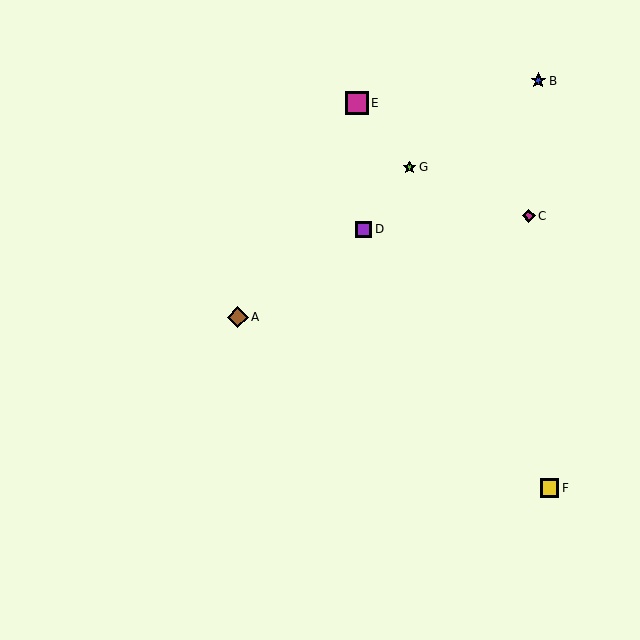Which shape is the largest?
The magenta square (labeled E) is the largest.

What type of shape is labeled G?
Shape G is a lime star.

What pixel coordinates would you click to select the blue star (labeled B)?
Click at (538, 81) to select the blue star B.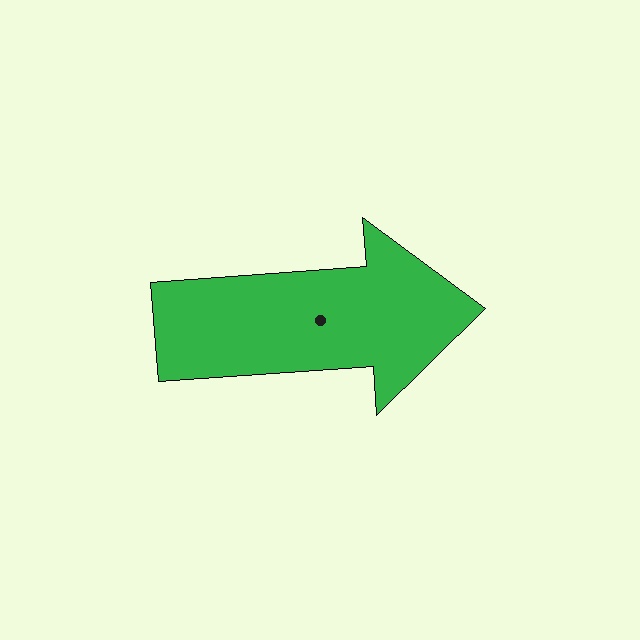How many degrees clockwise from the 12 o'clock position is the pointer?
Approximately 86 degrees.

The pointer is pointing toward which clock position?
Roughly 3 o'clock.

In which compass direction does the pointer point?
East.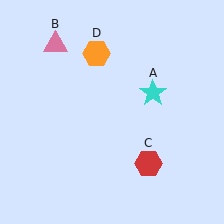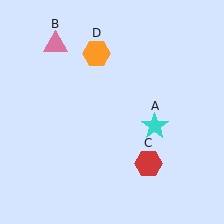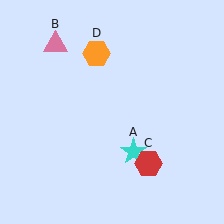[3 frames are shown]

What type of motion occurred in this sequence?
The cyan star (object A) rotated clockwise around the center of the scene.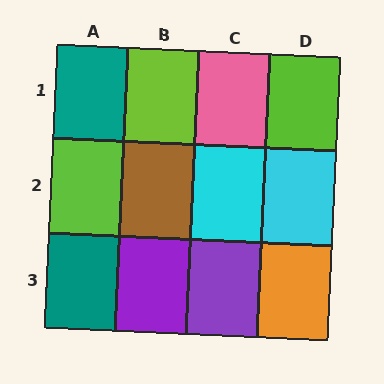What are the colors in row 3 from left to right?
Teal, purple, purple, orange.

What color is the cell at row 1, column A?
Teal.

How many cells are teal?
2 cells are teal.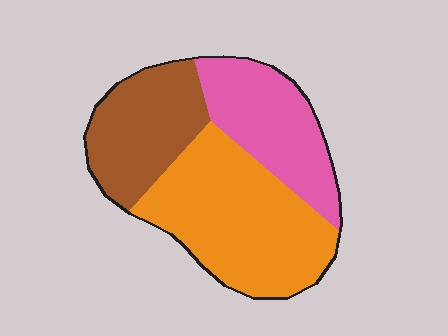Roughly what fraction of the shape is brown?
Brown covers roughly 25% of the shape.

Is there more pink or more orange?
Orange.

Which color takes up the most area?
Orange, at roughly 45%.